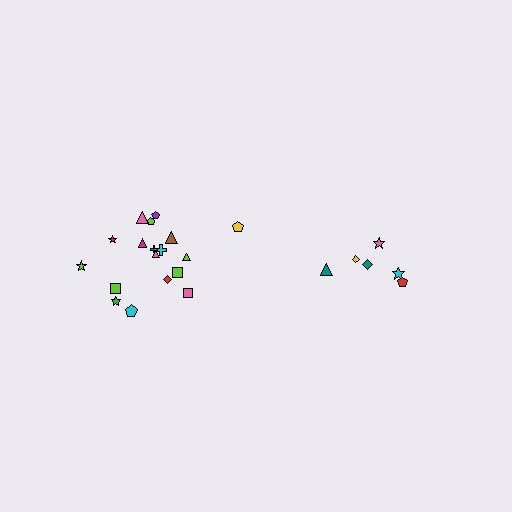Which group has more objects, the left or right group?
The left group.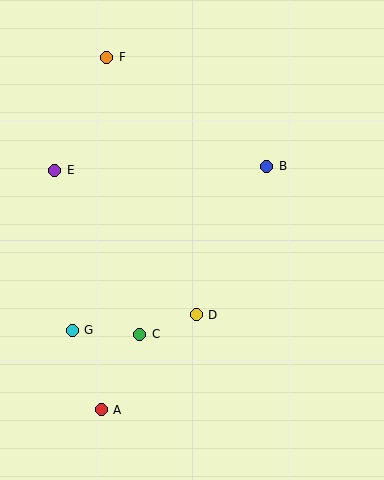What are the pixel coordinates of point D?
Point D is at (196, 315).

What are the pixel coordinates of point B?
Point B is at (267, 166).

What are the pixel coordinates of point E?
Point E is at (55, 170).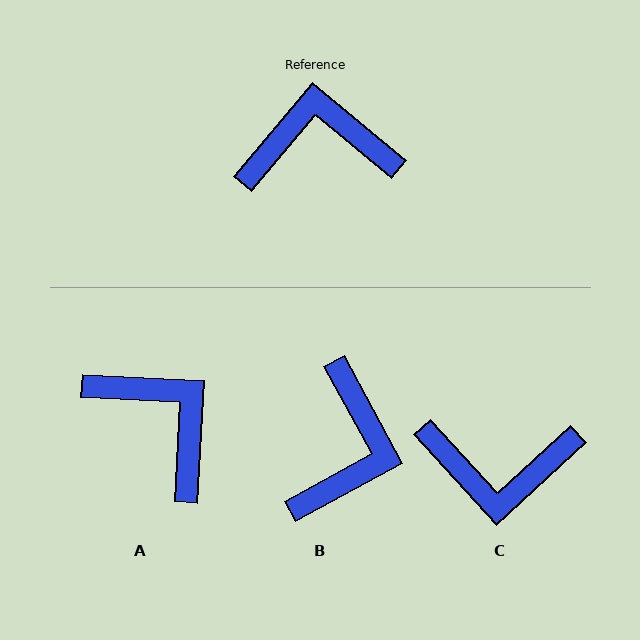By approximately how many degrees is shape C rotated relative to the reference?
Approximately 172 degrees counter-clockwise.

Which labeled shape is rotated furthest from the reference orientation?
C, about 172 degrees away.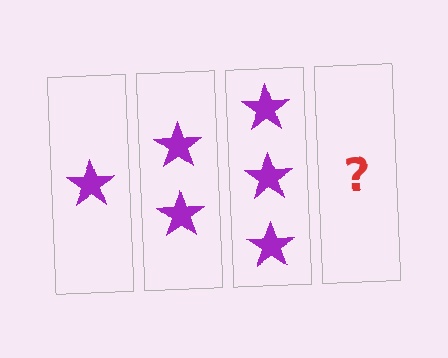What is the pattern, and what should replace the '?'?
The pattern is that each step adds one more star. The '?' should be 4 stars.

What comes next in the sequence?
The next element should be 4 stars.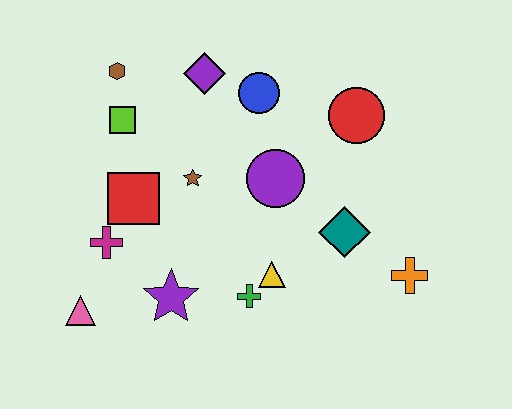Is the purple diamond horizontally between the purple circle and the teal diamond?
No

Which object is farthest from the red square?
The orange cross is farthest from the red square.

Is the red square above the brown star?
No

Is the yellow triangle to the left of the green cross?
No